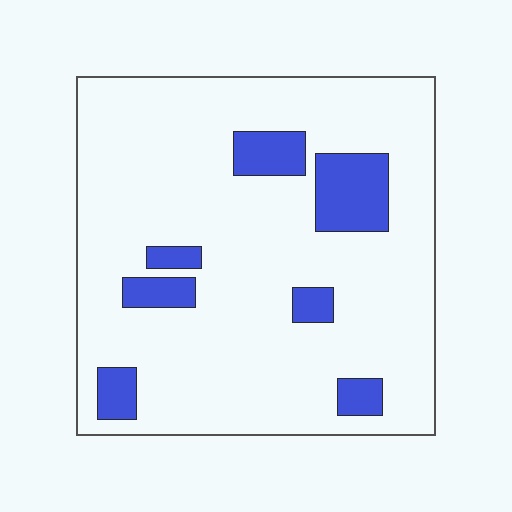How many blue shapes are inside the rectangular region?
7.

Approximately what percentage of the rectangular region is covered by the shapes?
Approximately 15%.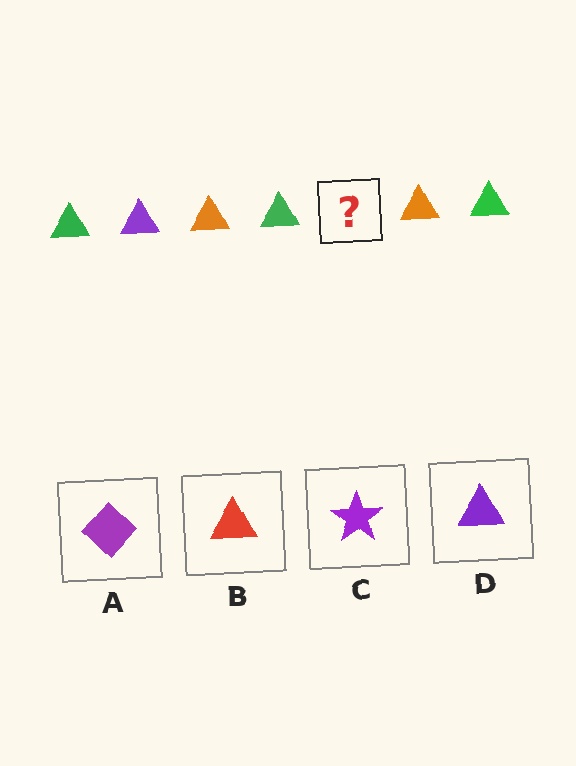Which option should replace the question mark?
Option D.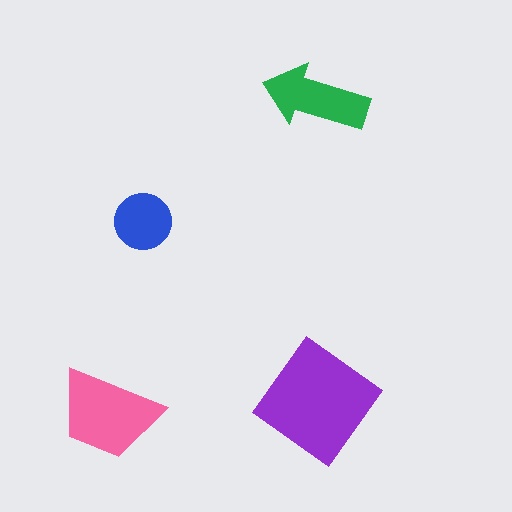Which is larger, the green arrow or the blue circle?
The green arrow.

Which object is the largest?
The purple diamond.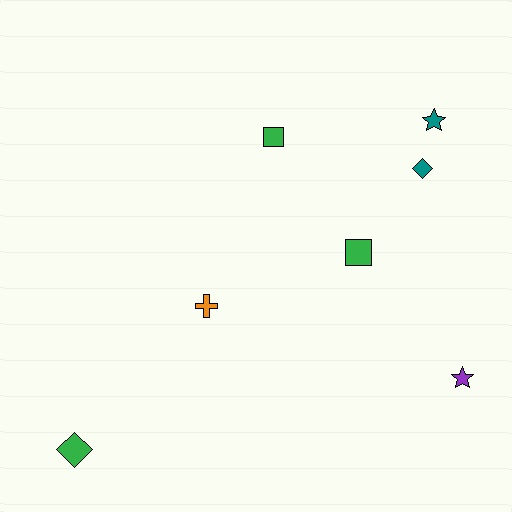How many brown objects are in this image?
There are no brown objects.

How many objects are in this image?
There are 7 objects.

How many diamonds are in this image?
There are 2 diamonds.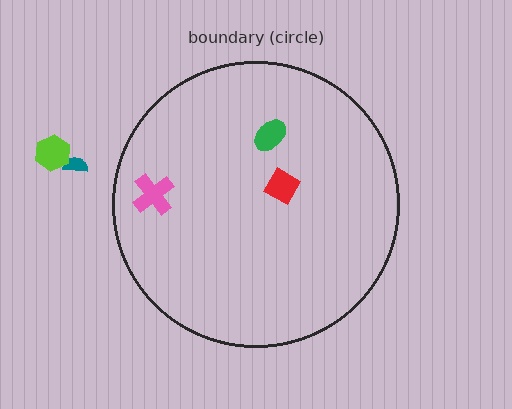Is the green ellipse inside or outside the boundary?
Inside.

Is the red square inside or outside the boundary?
Inside.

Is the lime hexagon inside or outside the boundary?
Outside.